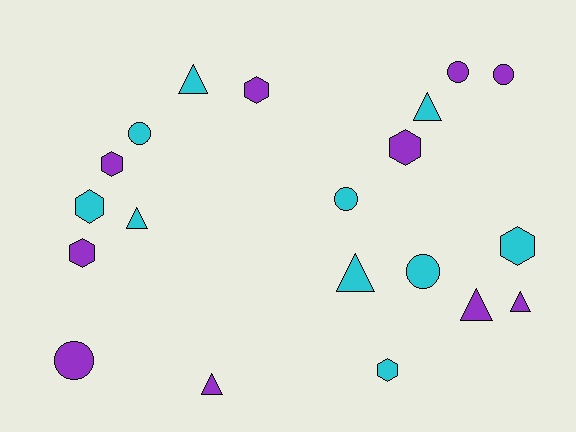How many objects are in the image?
There are 20 objects.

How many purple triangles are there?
There are 3 purple triangles.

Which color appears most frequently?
Cyan, with 10 objects.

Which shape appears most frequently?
Hexagon, with 7 objects.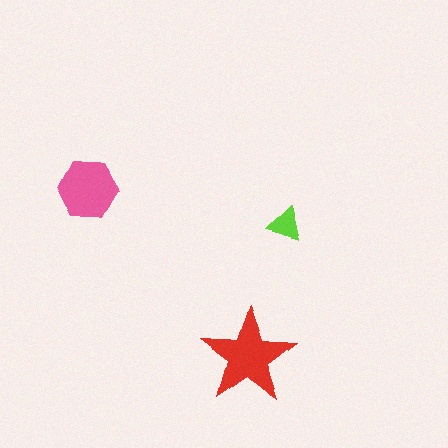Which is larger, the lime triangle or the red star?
The red star.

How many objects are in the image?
There are 3 objects in the image.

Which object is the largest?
The red star.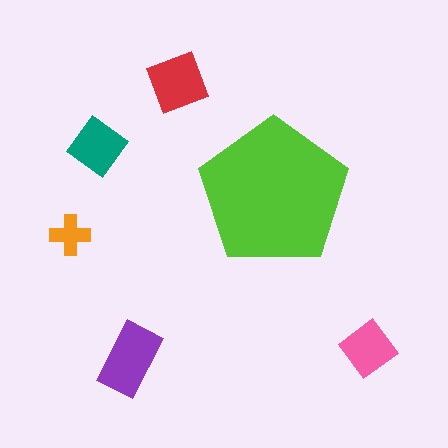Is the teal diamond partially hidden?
No, the teal diamond is fully visible.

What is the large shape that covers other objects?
A lime pentagon.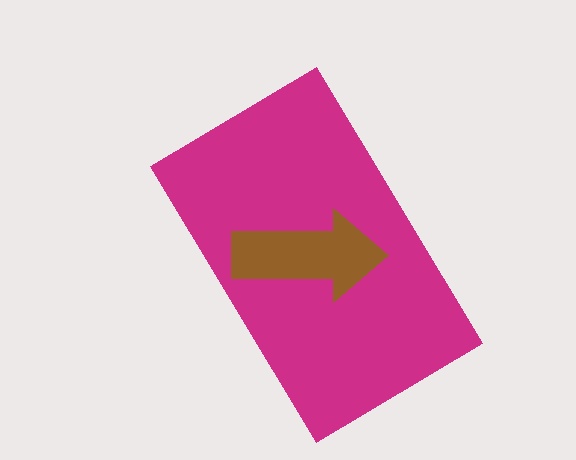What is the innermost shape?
The brown arrow.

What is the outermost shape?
The magenta rectangle.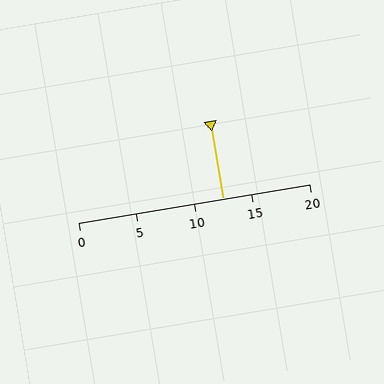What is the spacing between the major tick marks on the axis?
The major ticks are spaced 5 apart.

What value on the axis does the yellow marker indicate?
The marker indicates approximately 12.5.